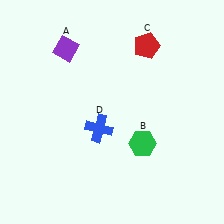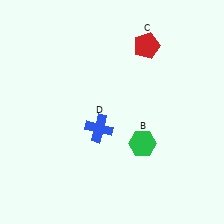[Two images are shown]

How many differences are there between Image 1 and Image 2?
There is 1 difference between the two images.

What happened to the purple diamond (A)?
The purple diamond (A) was removed in Image 2. It was in the top-left area of Image 1.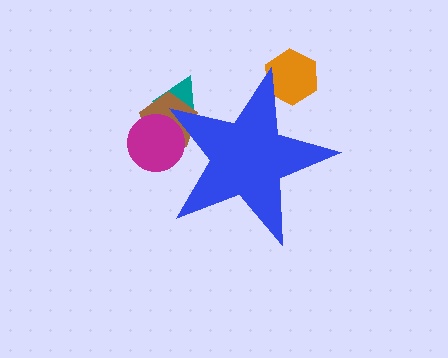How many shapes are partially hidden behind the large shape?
4 shapes are partially hidden.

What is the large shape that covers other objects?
A blue star.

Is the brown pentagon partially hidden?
Yes, the brown pentagon is partially hidden behind the blue star.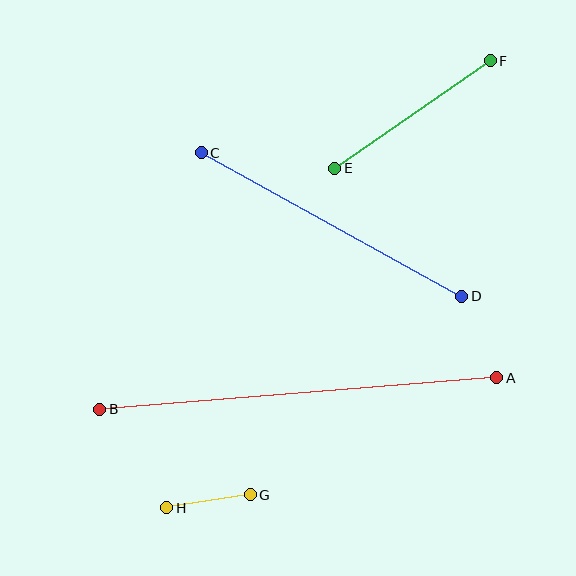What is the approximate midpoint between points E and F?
The midpoint is at approximately (413, 115) pixels.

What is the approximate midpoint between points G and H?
The midpoint is at approximately (209, 501) pixels.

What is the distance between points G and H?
The distance is approximately 84 pixels.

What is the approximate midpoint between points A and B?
The midpoint is at approximately (298, 393) pixels.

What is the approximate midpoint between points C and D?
The midpoint is at approximately (332, 225) pixels.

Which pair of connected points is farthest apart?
Points A and B are farthest apart.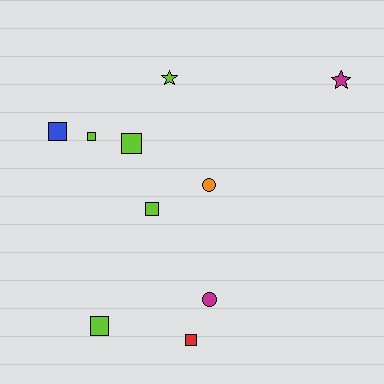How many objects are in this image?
There are 10 objects.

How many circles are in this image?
There are 2 circles.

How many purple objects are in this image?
There are no purple objects.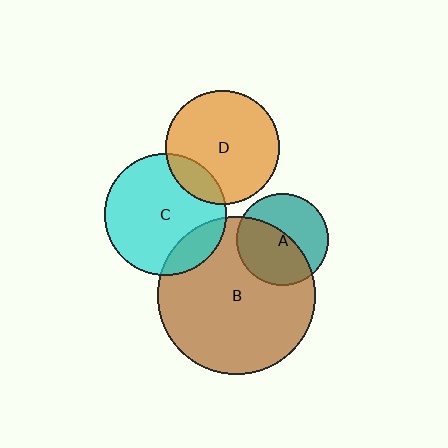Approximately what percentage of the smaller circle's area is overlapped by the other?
Approximately 15%.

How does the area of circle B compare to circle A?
Approximately 2.9 times.